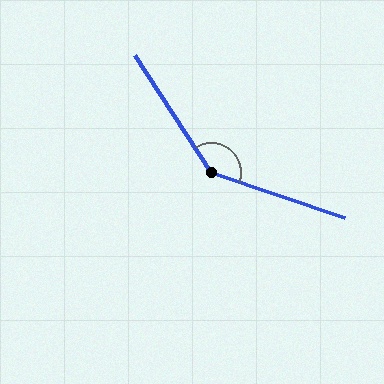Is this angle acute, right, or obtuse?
It is obtuse.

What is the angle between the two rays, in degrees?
Approximately 141 degrees.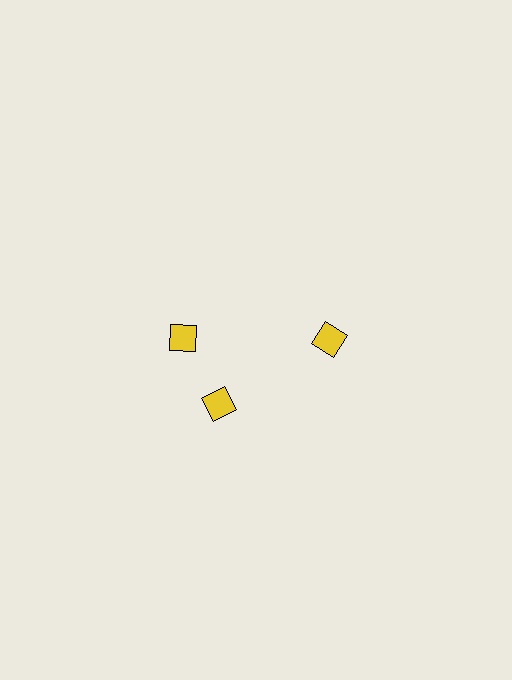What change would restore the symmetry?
The symmetry would be restored by rotating it back into even spacing with its neighbors so that all 3 diamonds sit at equal angles and equal distance from the center.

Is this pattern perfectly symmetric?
No. The 3 yellow diamonds are arranged in a ring, but one element near the 11 o'clock position is rotated out of alignment along the ring, breaking the 3-fold rotational symmetry.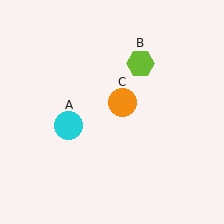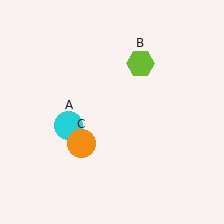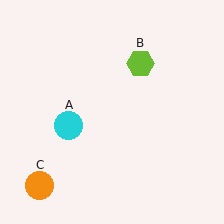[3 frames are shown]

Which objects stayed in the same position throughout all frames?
Cyan circle (object A) and lime hexagon (object B) remained stationary.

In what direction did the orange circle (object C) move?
The orange circle (object C) moved down and to the left.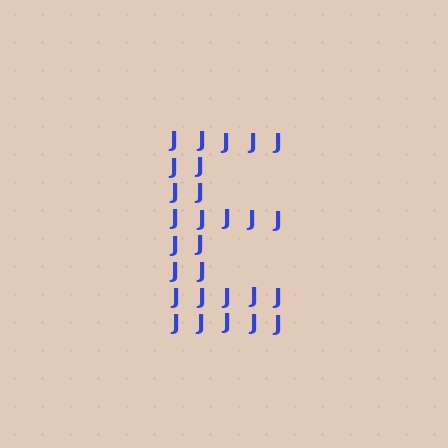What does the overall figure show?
The overall figure shows the letter E.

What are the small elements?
The small elements are letter J's.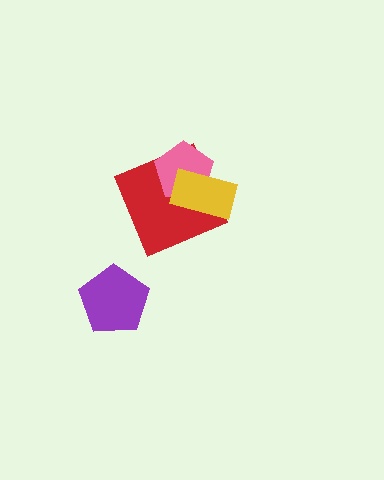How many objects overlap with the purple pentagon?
0 objects overlap with the purple pentagon.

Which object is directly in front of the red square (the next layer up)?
The pink pentagon is directly in front of the red square.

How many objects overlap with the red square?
2 objects overlap with the red square.